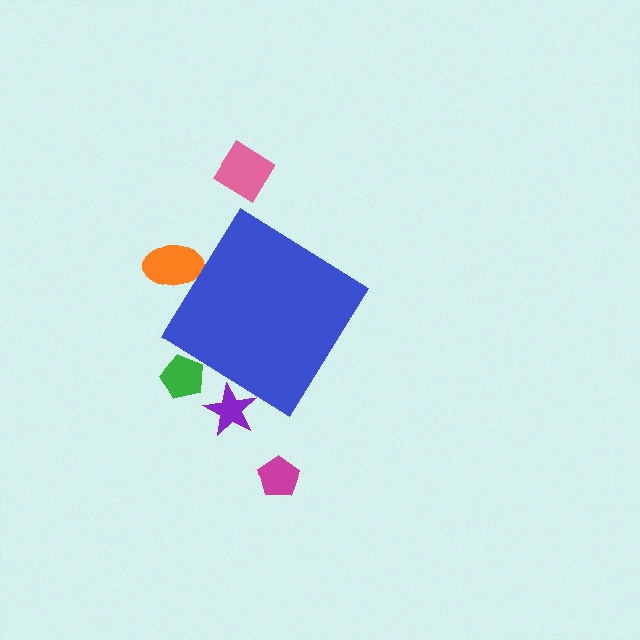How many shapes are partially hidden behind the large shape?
3 shapes are partially hidden.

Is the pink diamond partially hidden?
No, the pink diamond is fully visible.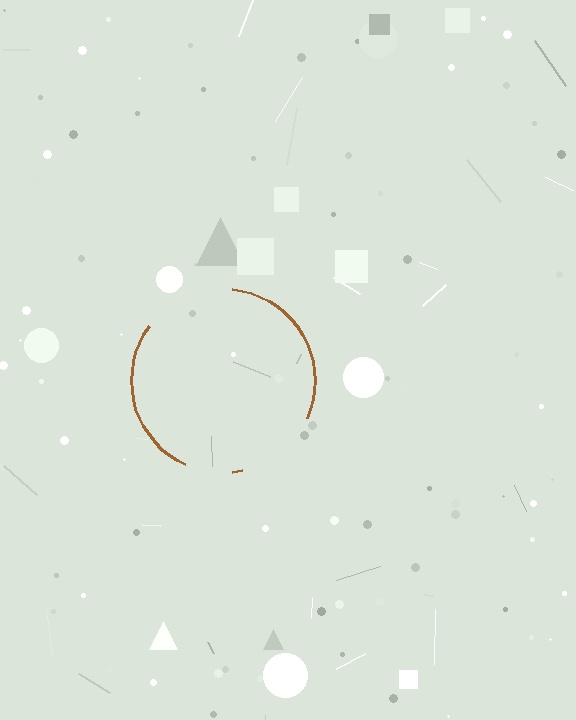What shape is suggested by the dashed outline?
The dashed outline suggests a circle.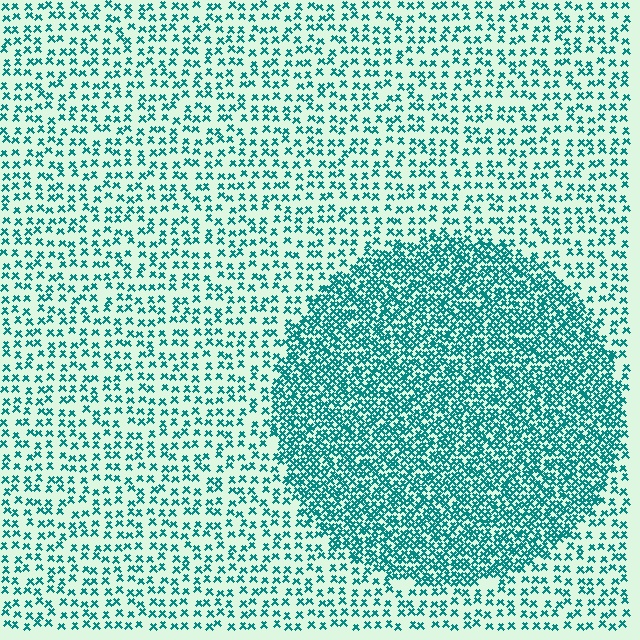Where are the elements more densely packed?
The elements are more densely packed inside the circle boundary.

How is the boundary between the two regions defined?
The boundary is defined by a change in element density (approximately 2.5x ratio). All elements are the same color, size, and shape.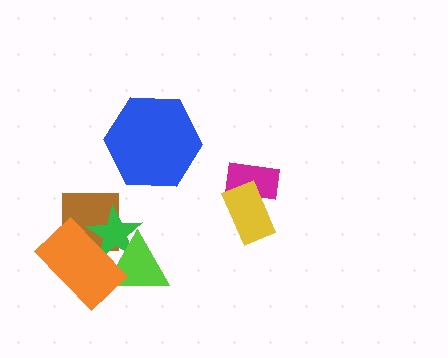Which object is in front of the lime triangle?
The orange rectangle is in front of the lime triangle.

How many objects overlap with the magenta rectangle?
1 object overlaps with the magenta rectangle.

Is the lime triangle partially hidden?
Yes, it is partially covered by another shape.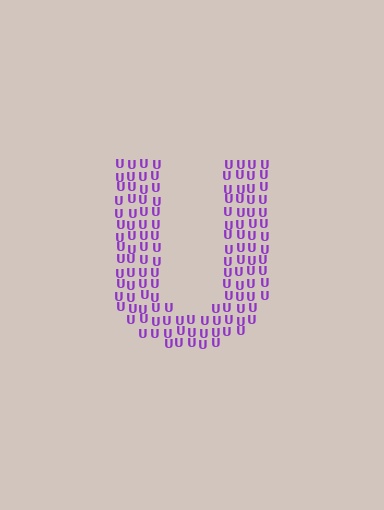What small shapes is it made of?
It is made of small letter U's.